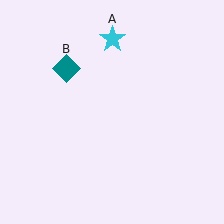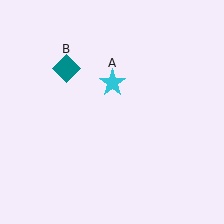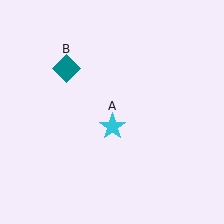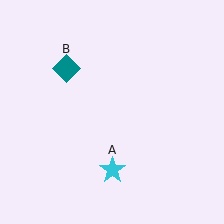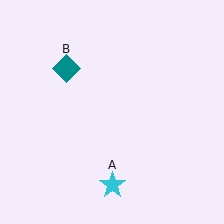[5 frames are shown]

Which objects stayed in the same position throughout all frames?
Teal diamond (object B) remained stationary.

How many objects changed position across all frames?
1 object changed position: cyan star (object A).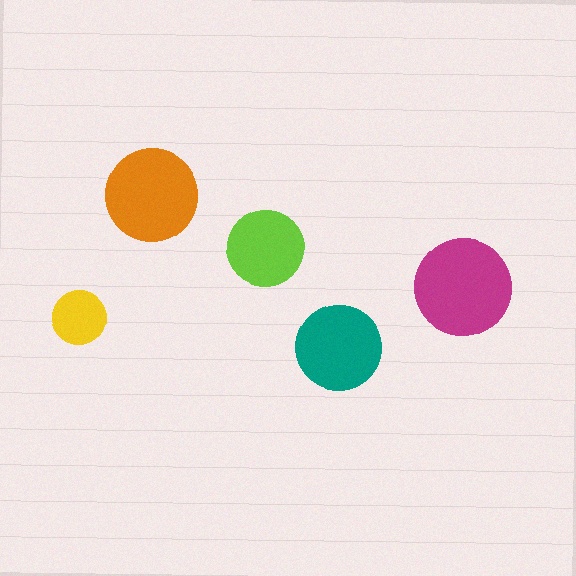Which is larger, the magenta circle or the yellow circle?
The magenta one.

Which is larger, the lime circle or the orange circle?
The orange one.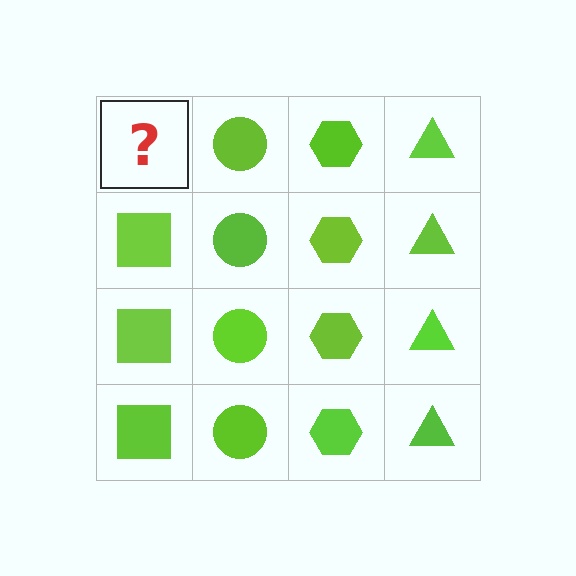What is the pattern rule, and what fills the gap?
The rule is that each column has a consistent shape. The gap should be filled with a lime square.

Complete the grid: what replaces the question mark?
The question mark should be replaced with a lime square.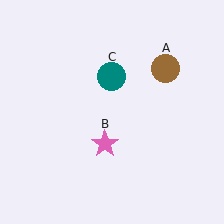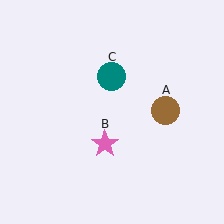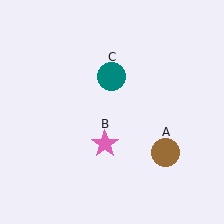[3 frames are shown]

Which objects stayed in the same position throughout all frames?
Pink star (object B) and teal circle (object C) remained stationary.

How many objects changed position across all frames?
1 object changed position: brown circle (object A).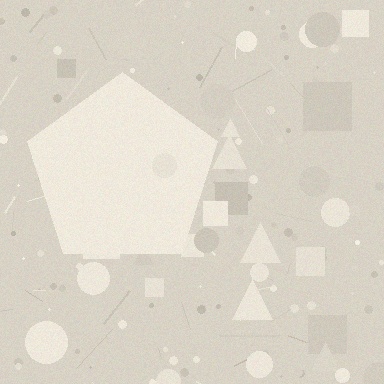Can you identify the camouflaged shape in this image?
The camouflaged shape is a pentagon.